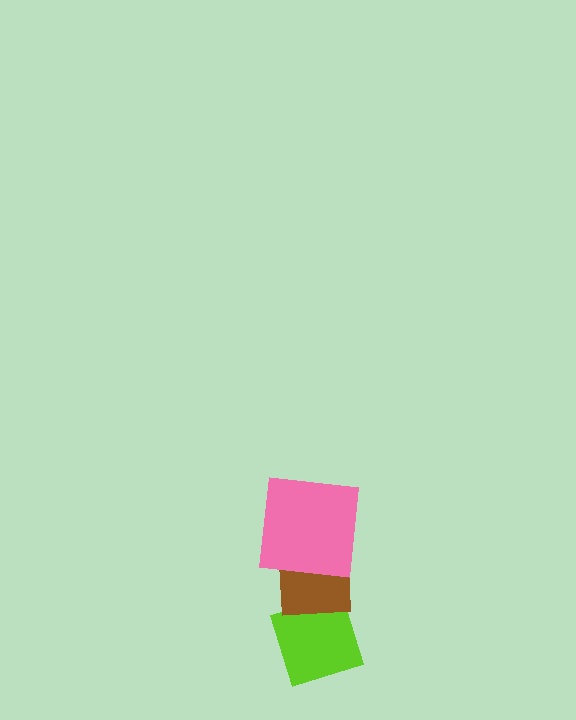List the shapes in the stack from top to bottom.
From top to bottom: the pink square, the brown square, the lime diamond.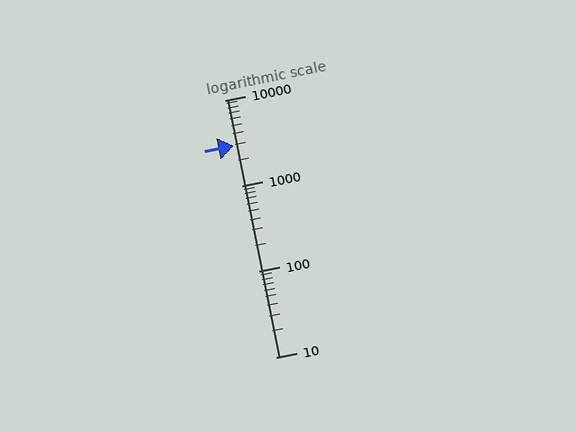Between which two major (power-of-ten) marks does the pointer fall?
The pointer is between 1000 and 10000.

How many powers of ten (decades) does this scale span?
The scale spans 3 decades, from 10 to 10000.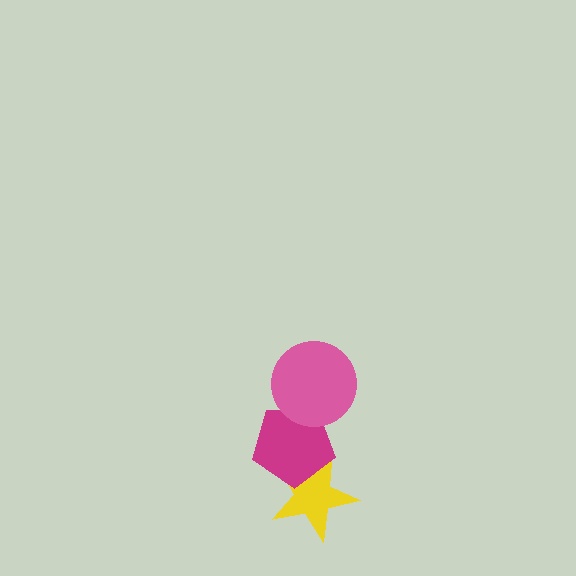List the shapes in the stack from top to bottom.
From top to bottom: the pink circle, the magenta pentagon, the yellow star.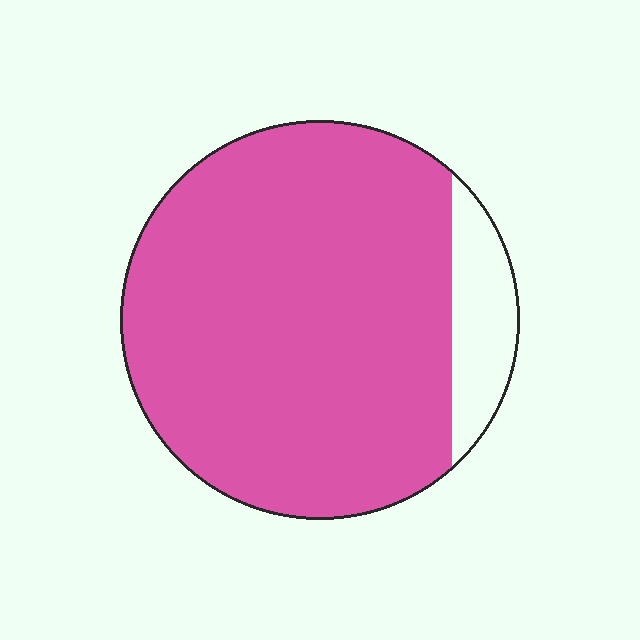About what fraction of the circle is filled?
About seven eighths (7/8).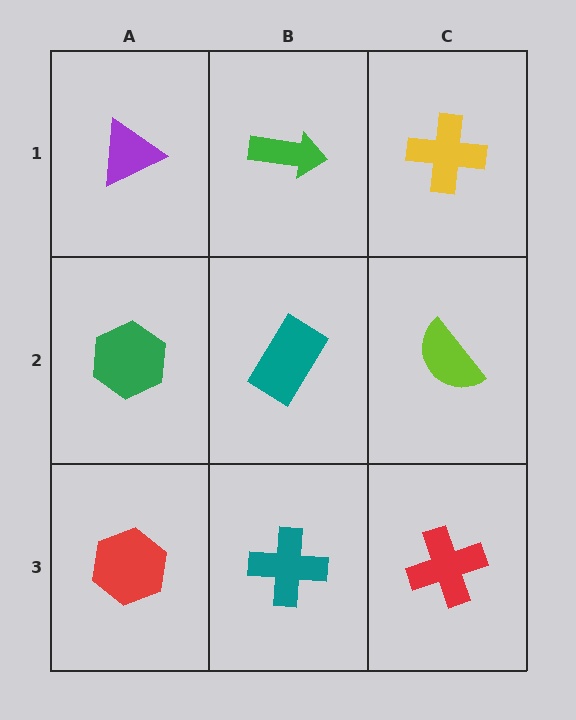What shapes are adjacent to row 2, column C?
A yellow cross (row 1, column C), a red cross (row 3, column C), a teal rectangle (row 2, column B).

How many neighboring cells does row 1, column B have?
3.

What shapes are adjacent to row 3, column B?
A teal rectangle (row 2, column B), a red hexagon (row 3, column A), a red cross (row 3, column C).